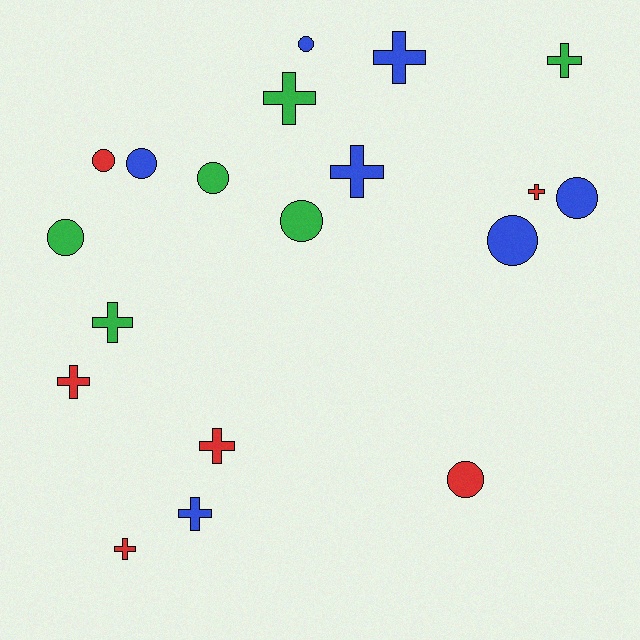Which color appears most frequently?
Blue, with 7 objects.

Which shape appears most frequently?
Cross, with 10 objects.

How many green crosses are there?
There are 3 green crosses.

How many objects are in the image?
There are 19 objects.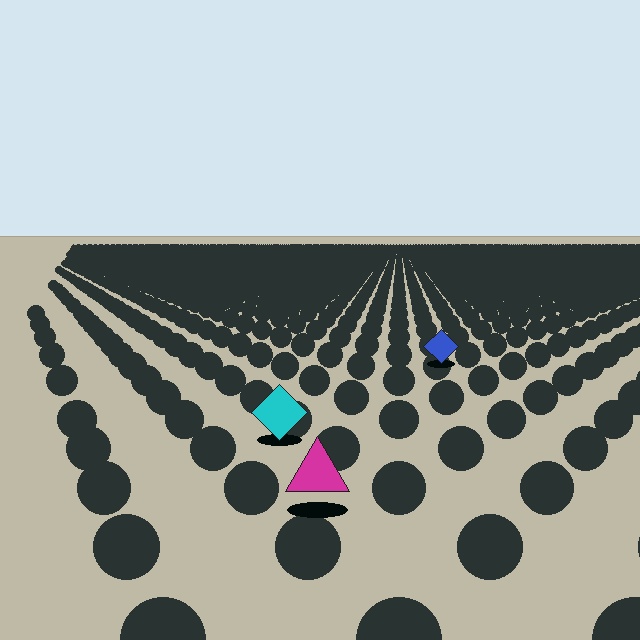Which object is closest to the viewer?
The magenta triangle is closest. The texture marks near it are larger and more spread out.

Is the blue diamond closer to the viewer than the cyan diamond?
No. The cyan diamond is closer — you can tell from the texture gradient: the ground texture is coarser near it.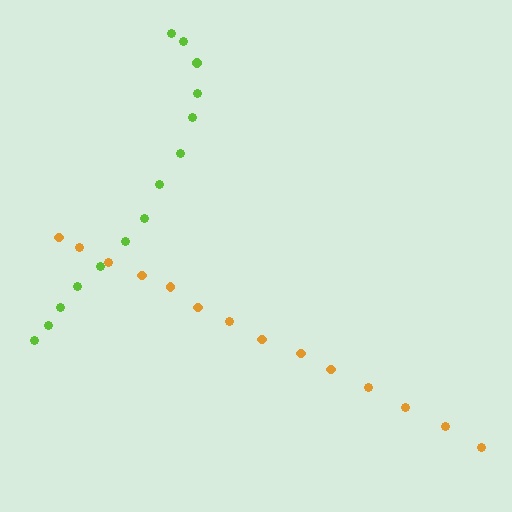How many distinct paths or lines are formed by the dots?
There are 2 distinct paths.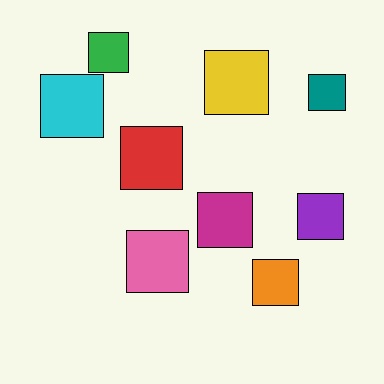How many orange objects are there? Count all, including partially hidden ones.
There is 1 orange object.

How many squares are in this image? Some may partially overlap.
There are 9 squares.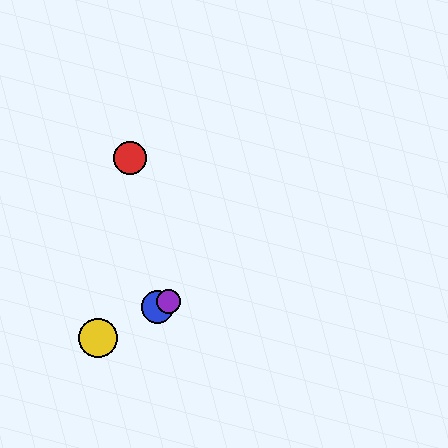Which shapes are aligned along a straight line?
The blue circle, the green circle, the yellow circle, the purple circle are aligned along a straight line.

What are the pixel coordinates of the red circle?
The red circle is at (130, 158).